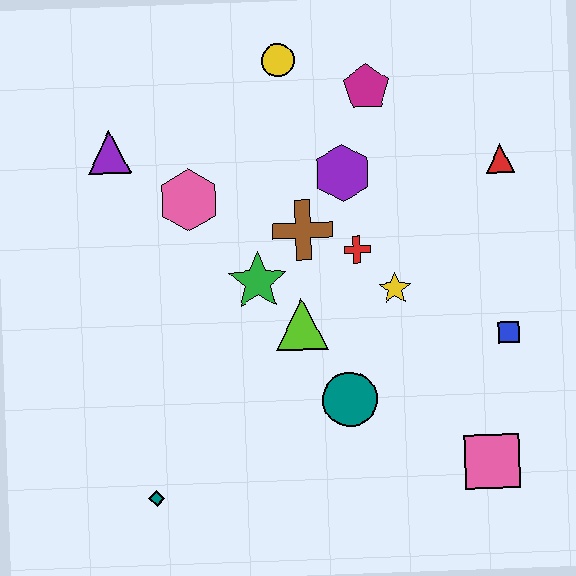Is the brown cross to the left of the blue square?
Yes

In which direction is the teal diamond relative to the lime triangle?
The teal diamond is below the lime triangle.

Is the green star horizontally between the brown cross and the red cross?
No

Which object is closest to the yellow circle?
The magenta pentagon is closest to the yellow circle.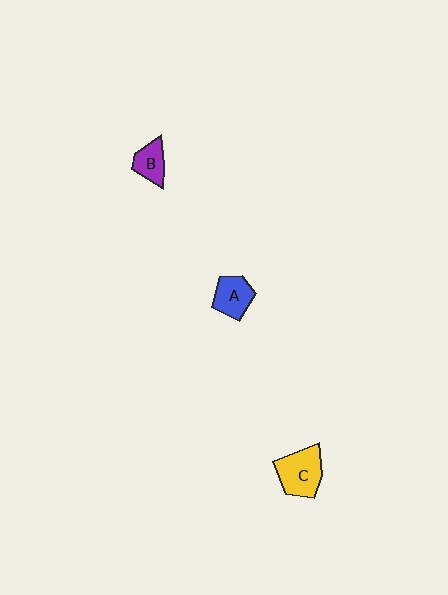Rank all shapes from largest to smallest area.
From largest to smallest: C (yellow), A (blue), B (purple).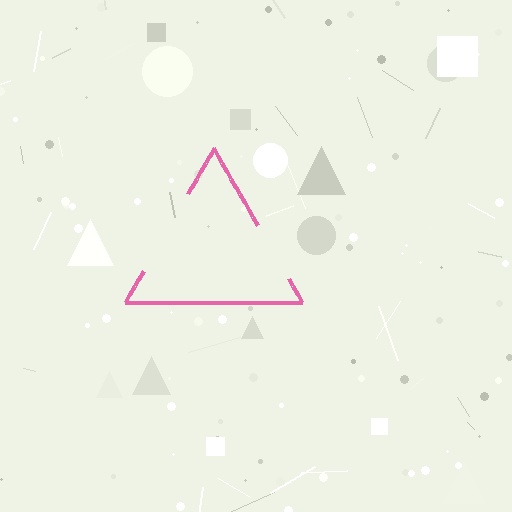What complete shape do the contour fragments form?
The contour fragments form a triangle.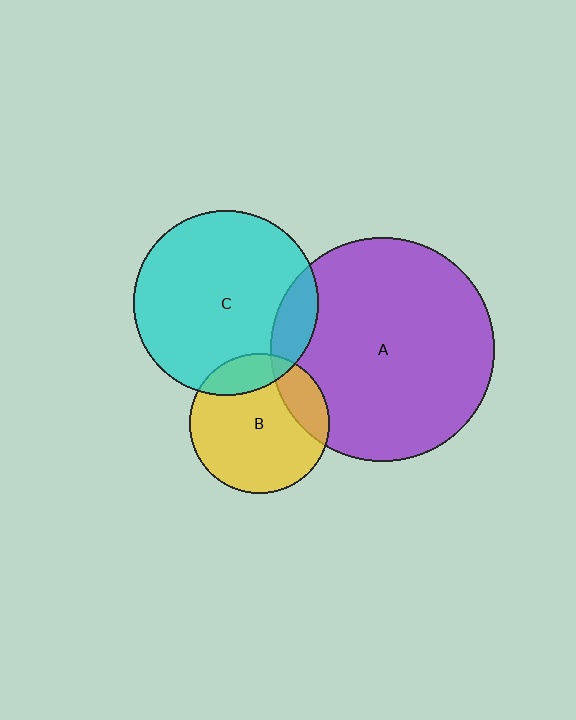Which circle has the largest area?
Circle A (purple).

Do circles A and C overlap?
Yes.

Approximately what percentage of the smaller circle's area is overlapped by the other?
Approximately 15%.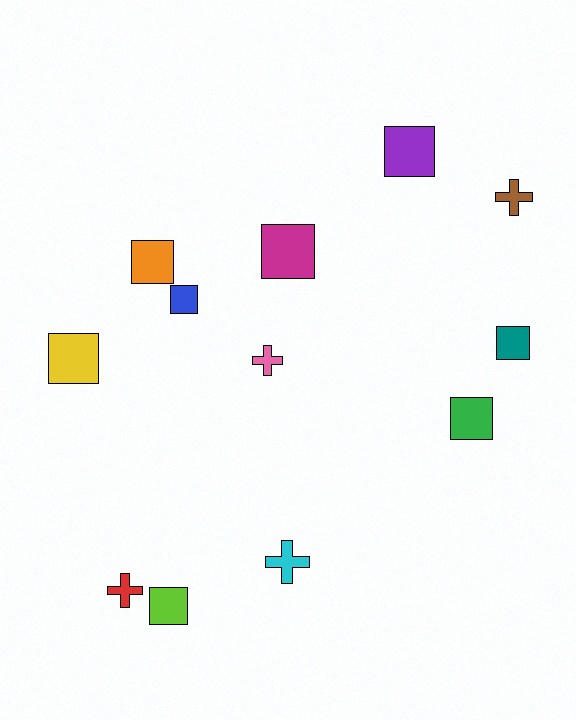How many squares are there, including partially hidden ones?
There are 8 squares.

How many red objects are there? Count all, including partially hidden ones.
There is 1 red object.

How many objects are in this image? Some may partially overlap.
There are 12 objects.